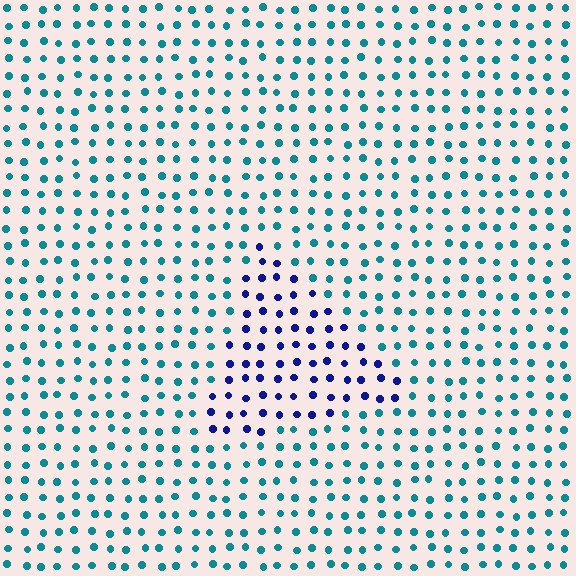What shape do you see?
I see a triangle.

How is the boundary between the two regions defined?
The boundary is defined purely by a slight shift in hue (about 53 degrees). Spacing, size, and orientation are identical on both sides.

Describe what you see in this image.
The image is filled with small teal elements in a uniform arrangement. A triangle-shaped region is visible where the elements are tinted to a slightly different hue, forming a subtle color boundary.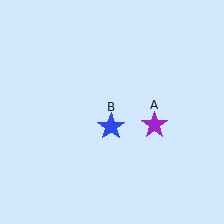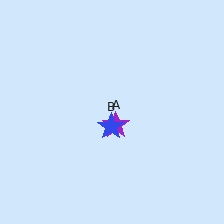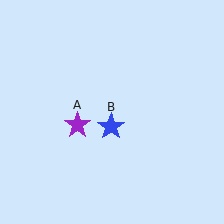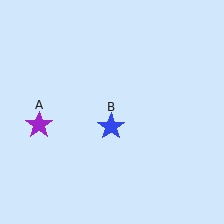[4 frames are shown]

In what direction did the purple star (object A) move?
The purple star (object A) moved left.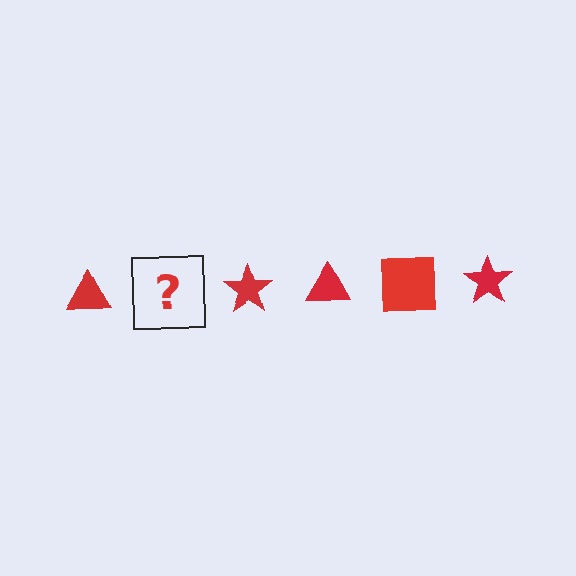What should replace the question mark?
The question mark should be replaced with a red square.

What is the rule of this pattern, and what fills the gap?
The rule is that the pattern cycles through triangle, square, star shapes in red. The gap should be filled with a red square.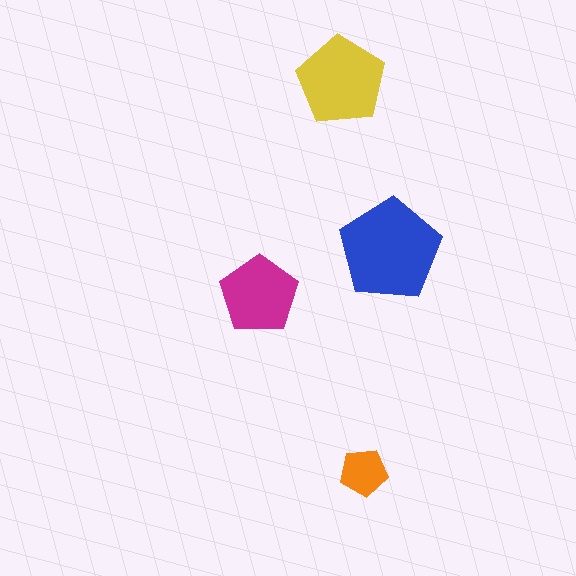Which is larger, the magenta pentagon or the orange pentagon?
The magenta one.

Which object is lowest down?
The orange pentagon is bottommost.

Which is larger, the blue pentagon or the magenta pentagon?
The blue one.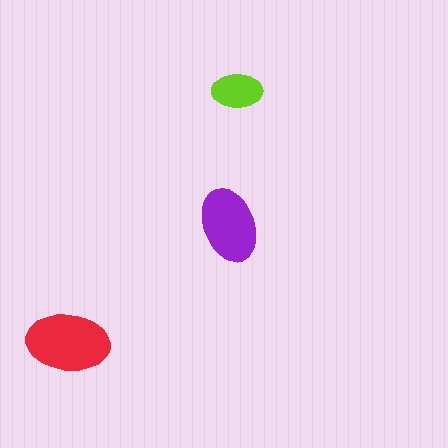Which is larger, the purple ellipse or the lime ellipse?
The purple one.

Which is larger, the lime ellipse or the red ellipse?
The red one.